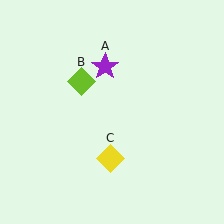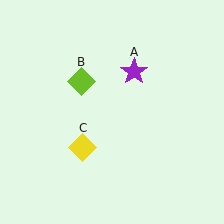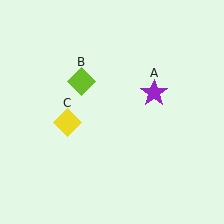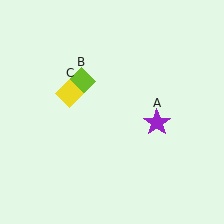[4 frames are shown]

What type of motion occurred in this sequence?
The purple star (object A), yellow diamond (object C) rotated clockwise around the center of the scene.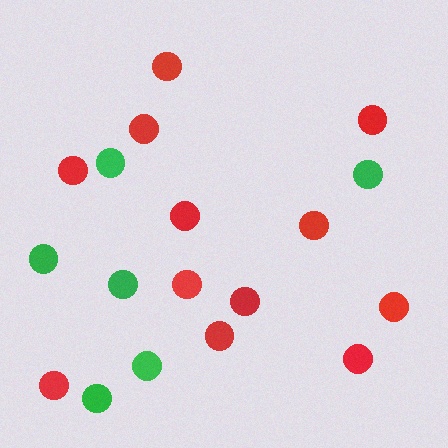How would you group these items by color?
There are 2 groups: one group of green circles (6) and one group of red circles (12).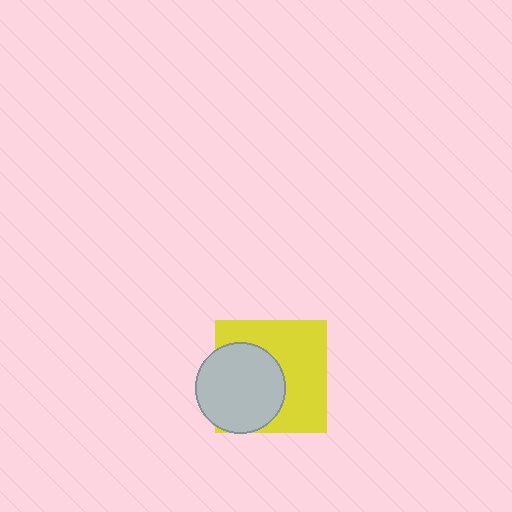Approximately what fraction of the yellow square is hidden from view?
Roughly 43% of the yellow square is hidden behind the light gray circle.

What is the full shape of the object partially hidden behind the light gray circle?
The partially hidden object is a yellow square.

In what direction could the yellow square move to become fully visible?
The yellow square could move right. That would shift it out from behind the light gray circle entirely.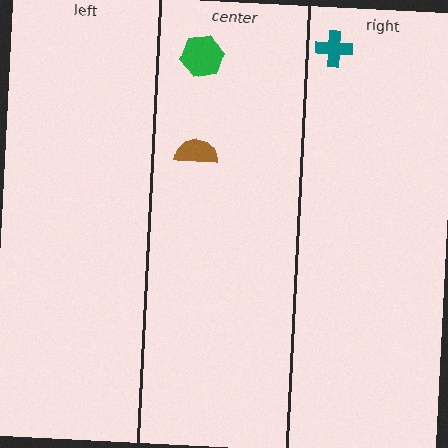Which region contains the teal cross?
The right region.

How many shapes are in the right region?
1.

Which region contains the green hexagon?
The center region.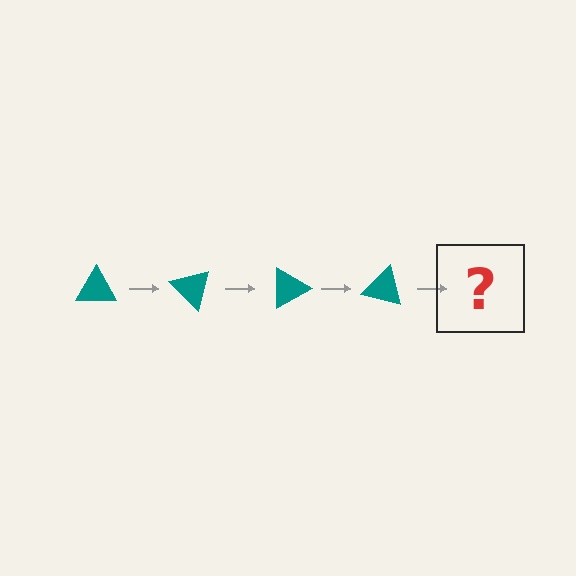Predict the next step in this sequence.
The next step is a teal triangle rotated 180 degrees.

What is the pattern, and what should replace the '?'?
The pattern is that the triangle rotates 45 degrees each step. The '?' should be a teal triangle rotated 180 degrees.